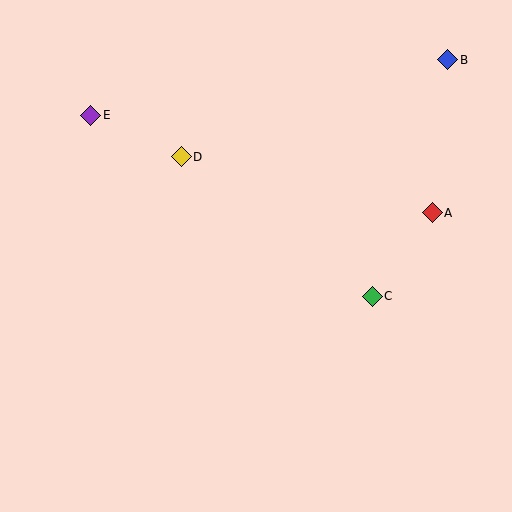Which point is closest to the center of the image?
Point C at (372, 296) is closest to the center.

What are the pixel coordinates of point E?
Point E is at (91, 115).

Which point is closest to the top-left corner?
Point E is closest to the top-left corner.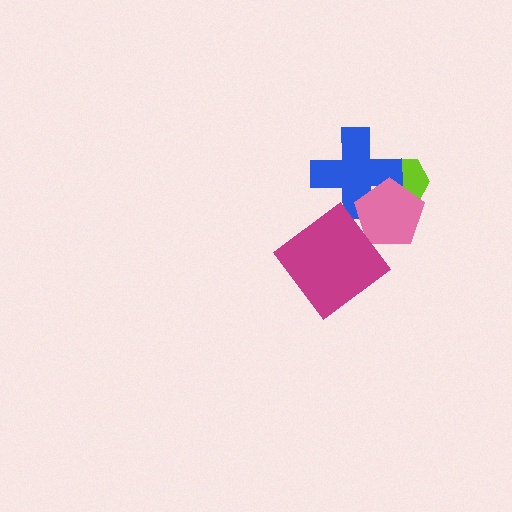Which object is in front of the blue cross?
The pink pentagon is in front of the blue cross.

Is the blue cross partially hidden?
Yes, it is partially covered by another shape.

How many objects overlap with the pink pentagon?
2 objects overlap with the pink pentagon.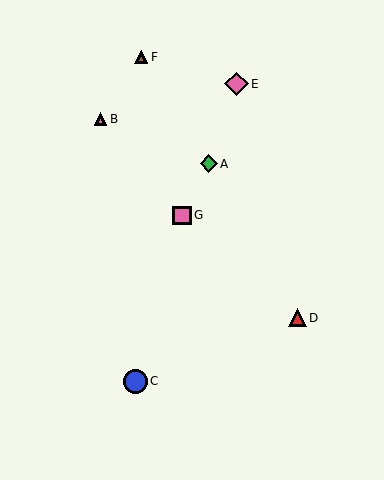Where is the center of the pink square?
The center of the pink square is at (182, 215).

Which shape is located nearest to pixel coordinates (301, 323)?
The red triangle (labeled D) at (298, 318) is nearest to that location.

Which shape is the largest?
The pink diamond (labeled E) is the largest.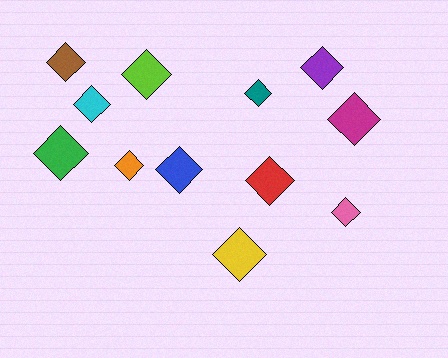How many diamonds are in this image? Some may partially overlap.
There are 12 diamonds.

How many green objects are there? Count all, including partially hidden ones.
There is 1 green object.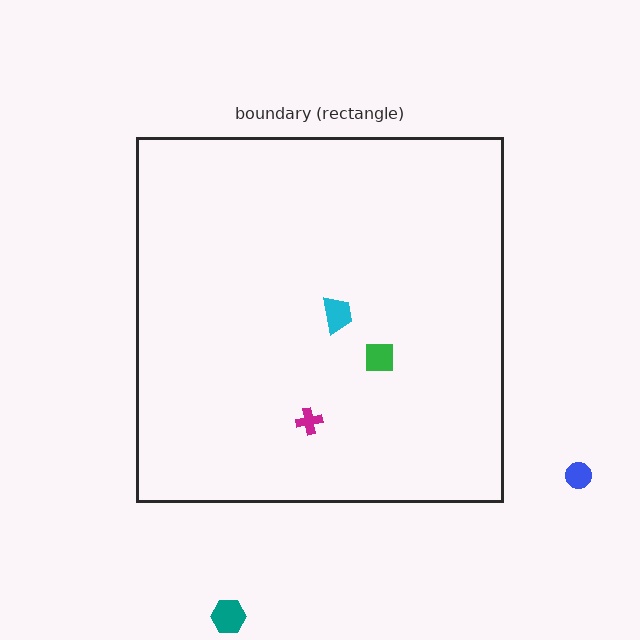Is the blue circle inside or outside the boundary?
Outside.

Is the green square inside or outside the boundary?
Inside.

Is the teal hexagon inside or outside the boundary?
Outside.